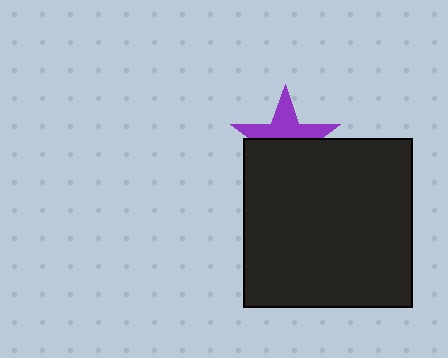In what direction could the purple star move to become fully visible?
The purple star could move up. That would shift it out from behind the black square entirely.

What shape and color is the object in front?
The object in front is a black square.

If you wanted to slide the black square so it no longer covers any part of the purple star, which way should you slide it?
Slide it down — that is the most direct way to separate the two shapes.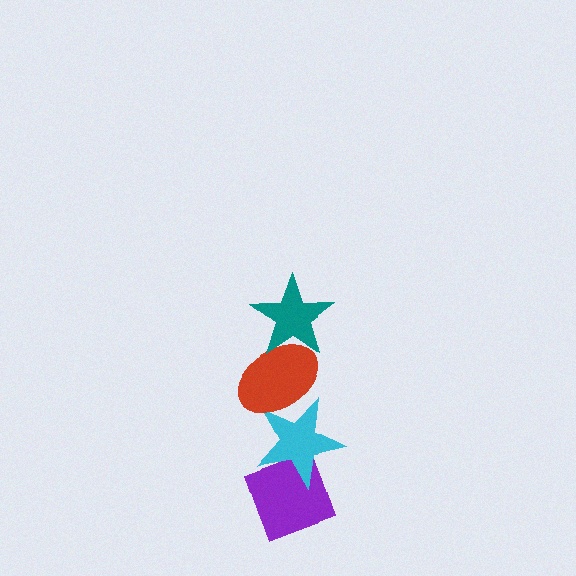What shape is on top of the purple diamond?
The cyan star is on top of the purple diamond.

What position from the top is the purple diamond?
The purple diamond is 4th from the top.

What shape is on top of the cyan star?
The red ellipse is on top of the cyan star.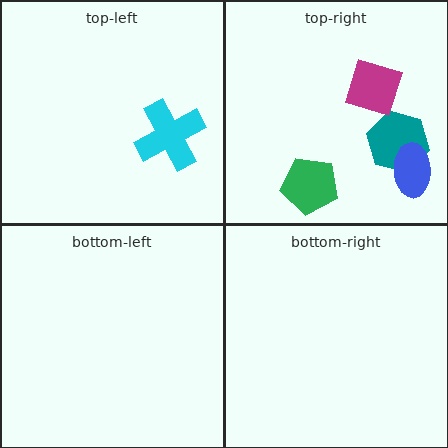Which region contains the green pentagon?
The top-right region.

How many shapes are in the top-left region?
1.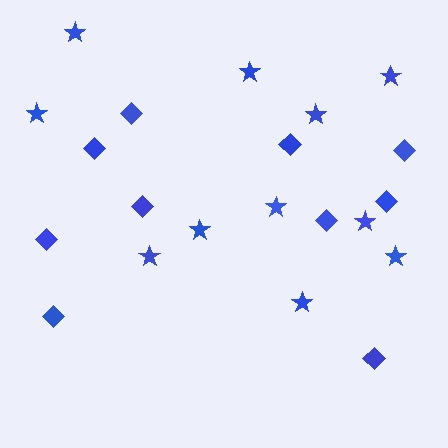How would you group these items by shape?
There are 2 groups: one group of diamonds (10) and one group of stars (11).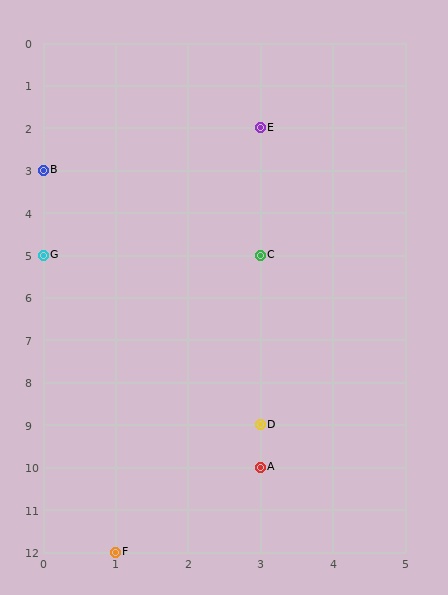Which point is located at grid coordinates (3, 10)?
Point A is at (3, 10).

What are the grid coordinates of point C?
Point C is at grid coordinates (3, 5).